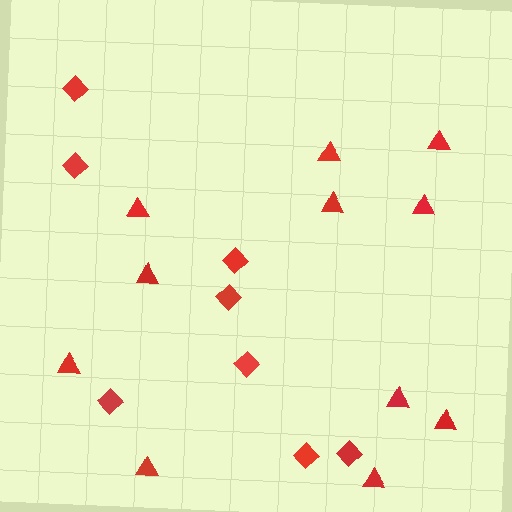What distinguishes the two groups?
There are 2 groups: one group of diamonds (8) and one group of triangles (11).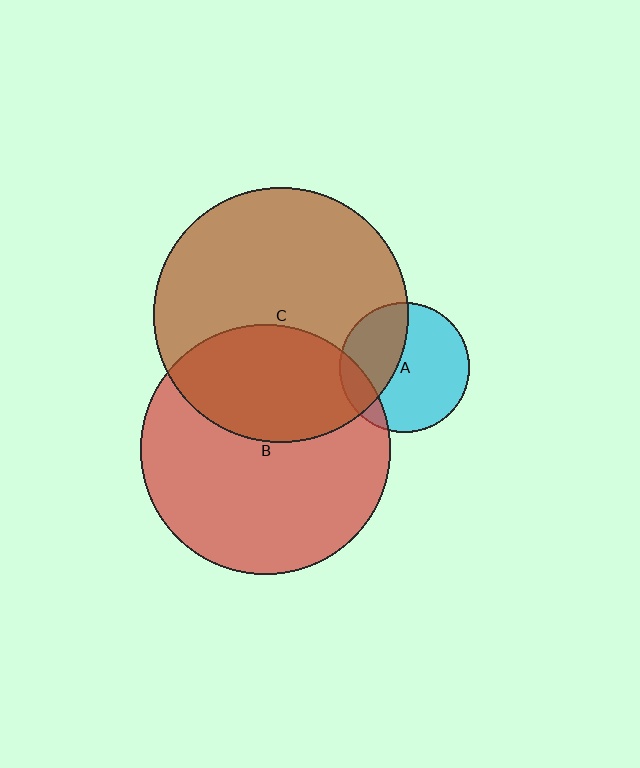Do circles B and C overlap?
Yes.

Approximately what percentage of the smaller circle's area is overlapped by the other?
Approximately 35%.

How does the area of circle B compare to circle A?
Approximately 3.7 times.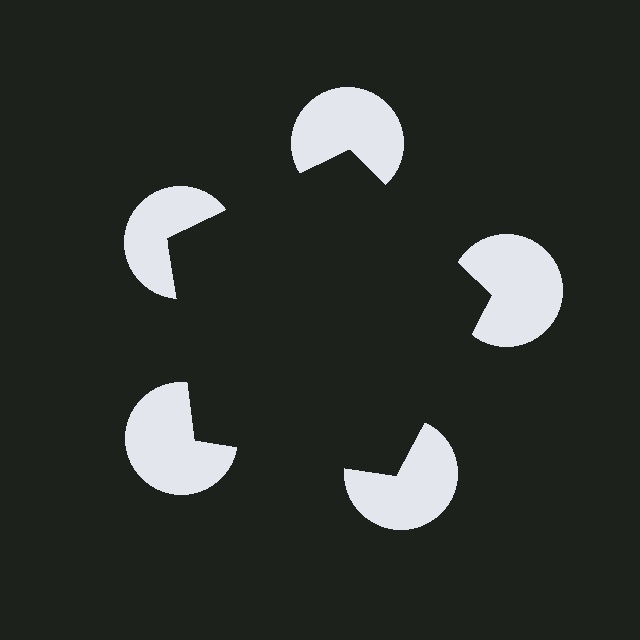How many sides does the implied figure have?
5 sides.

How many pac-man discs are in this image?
There are 5 — one at each vertex of the illusory pentagon.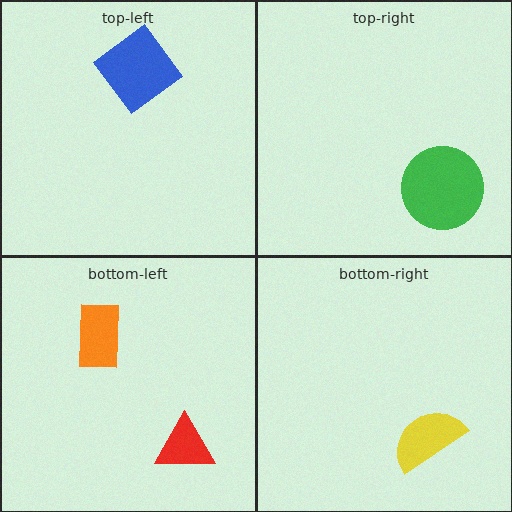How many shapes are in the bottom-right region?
1.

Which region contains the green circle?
The top-right region.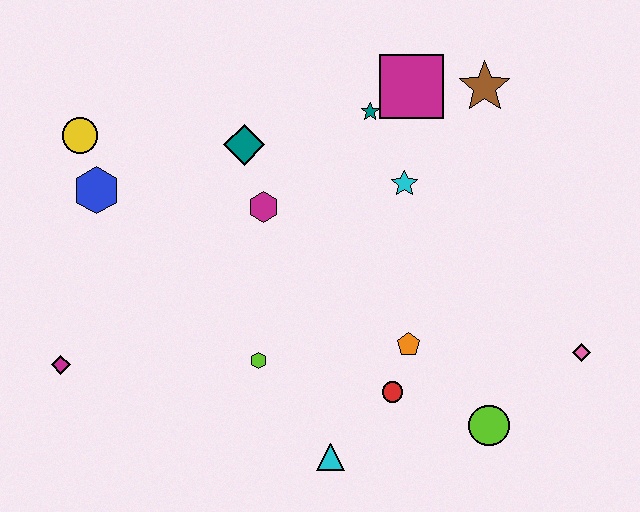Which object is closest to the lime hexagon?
The cyan triangle is closest to the lime hexagon.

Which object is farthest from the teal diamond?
The pink diamond is farthest from the teal diamond.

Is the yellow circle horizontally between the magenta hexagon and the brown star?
No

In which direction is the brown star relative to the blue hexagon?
The brown star is to the right of the blue hexagon.